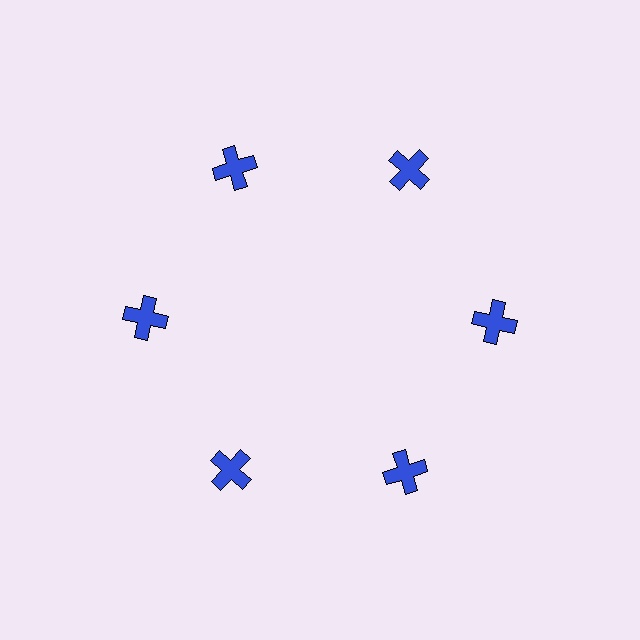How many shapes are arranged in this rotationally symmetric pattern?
There are 6 shapes, arranged in 6 groups of 1.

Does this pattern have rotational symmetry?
Yes, this pattern has 6-fold rotational symmetry. It looks the same after rotating 60 degrees around the center.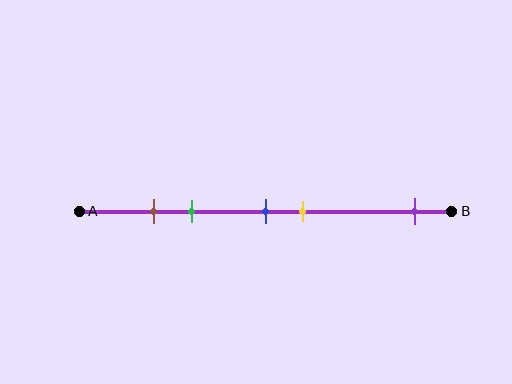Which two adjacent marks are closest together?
The brown and green marks are the closest adjacent pair.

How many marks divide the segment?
There are 5 marks dividing the segment.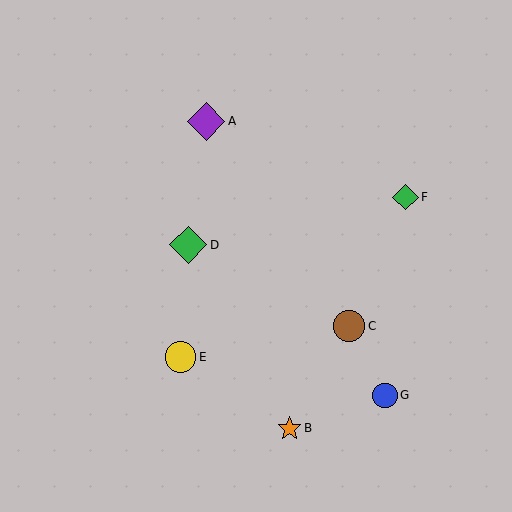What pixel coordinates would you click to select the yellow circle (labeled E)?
Click at (181, 357) to select the yellow circle E.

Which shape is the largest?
The green diamond (labeled D) is the largest.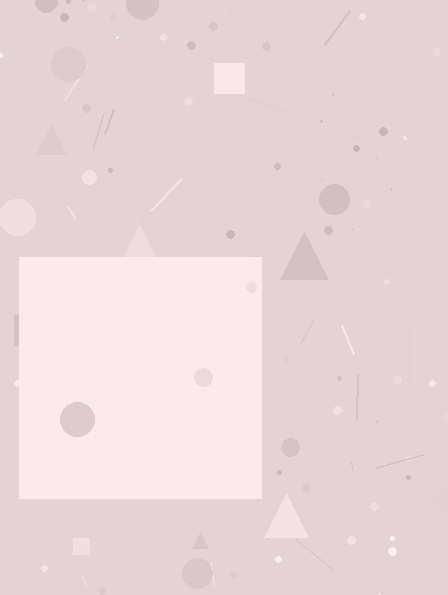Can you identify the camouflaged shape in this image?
The camouflaged shape is a square.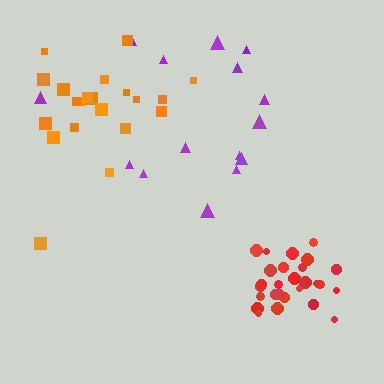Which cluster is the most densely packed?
Red.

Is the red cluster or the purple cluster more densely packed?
Red.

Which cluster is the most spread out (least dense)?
Purple.